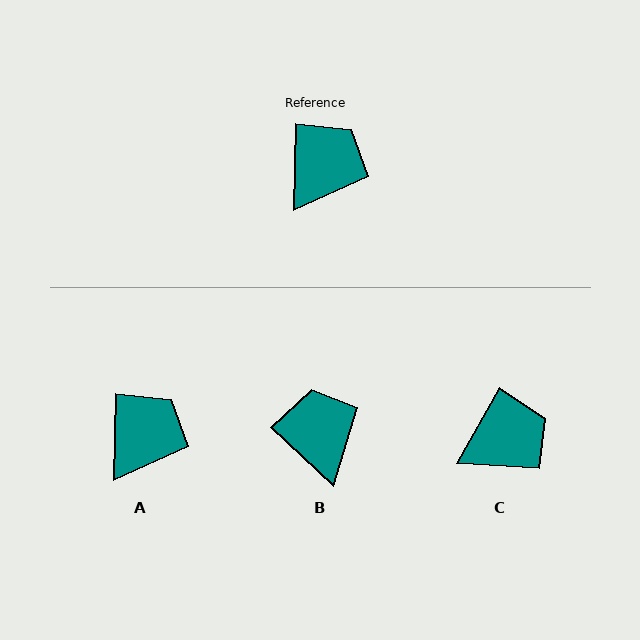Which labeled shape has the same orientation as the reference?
A.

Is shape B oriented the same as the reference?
No, it is off by about 49 degrees.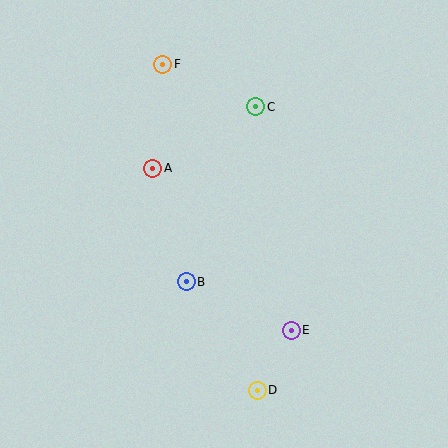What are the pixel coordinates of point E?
Point E is at (291, 330).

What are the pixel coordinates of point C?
Point C is at (256, 107).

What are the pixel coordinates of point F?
Point F is at (163, 64).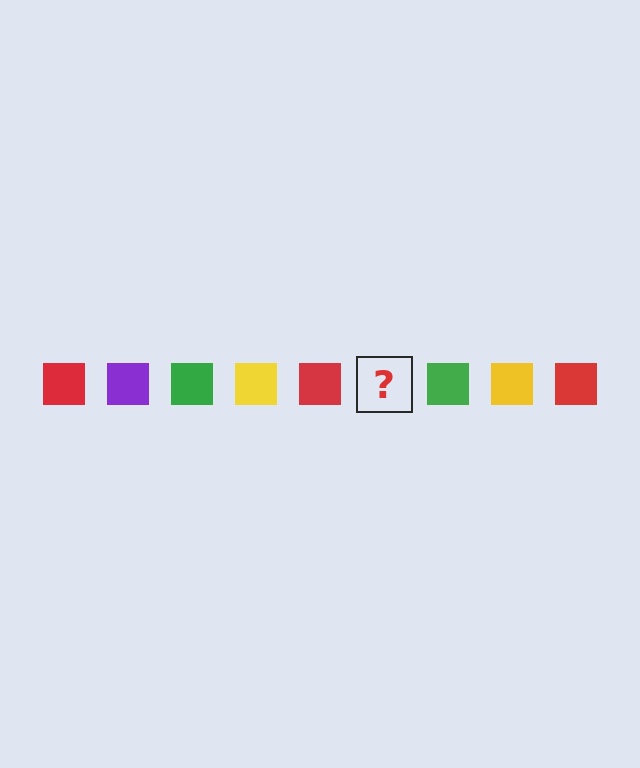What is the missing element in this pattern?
The missing element is a purple square.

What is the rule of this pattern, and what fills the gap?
The rule is that the pattern cycles through red, purple, green, yellow squares. The gap should be filled with a purple square.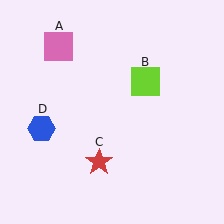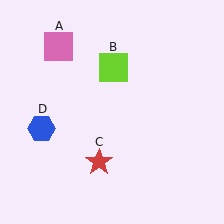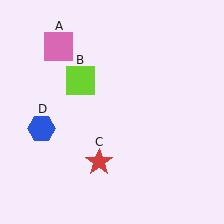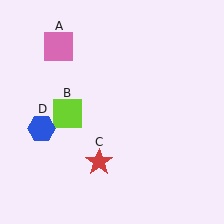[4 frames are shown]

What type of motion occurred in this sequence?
The lime square (object B) rotated counterclockwise around the center of the scene.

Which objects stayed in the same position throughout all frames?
Pink square (object A) and red star (object C) and blue hexagon (object D) remained stationary.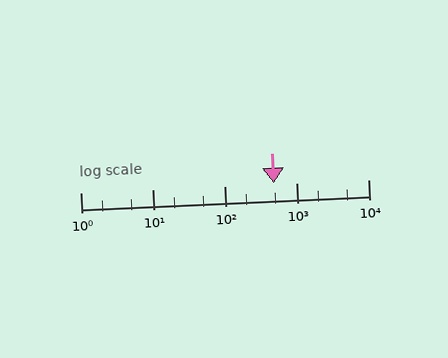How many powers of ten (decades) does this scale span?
The scale spans 4 decades, from 1 to 10000.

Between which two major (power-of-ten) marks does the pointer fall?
The pointer is between 100 and 1000.